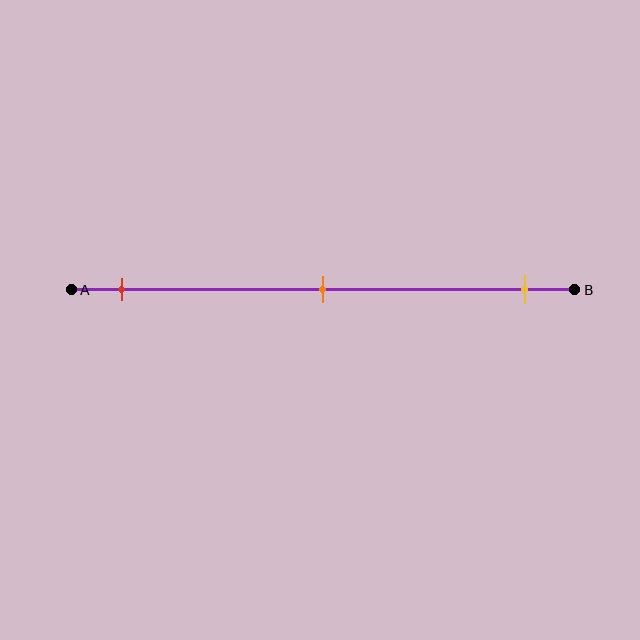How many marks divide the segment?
There are 3 marks dividing the segment.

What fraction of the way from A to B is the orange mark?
The orange mark is approximately 50% (0.5) of the way from A to B.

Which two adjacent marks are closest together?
The red and orange marks are the closest adjacent pair.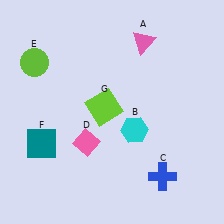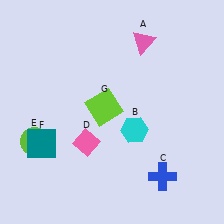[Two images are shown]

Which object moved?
The lime circle (E) moved down.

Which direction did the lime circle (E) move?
The lime circle (E) moved down.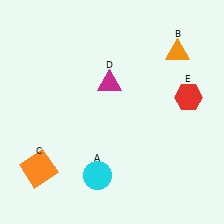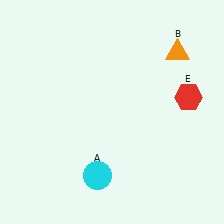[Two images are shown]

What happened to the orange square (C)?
The orange square (C) was removed in Image 2. It was in the bottom-left area of Image 1.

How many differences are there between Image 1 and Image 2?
There are 2 differences between the two images.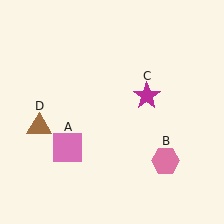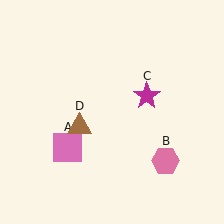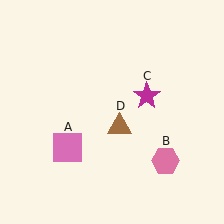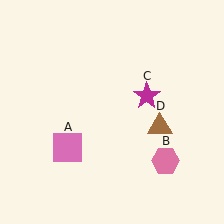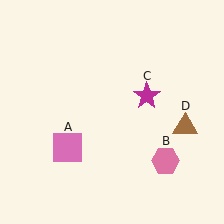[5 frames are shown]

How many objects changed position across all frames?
1 object changed position: brown triangle (object D).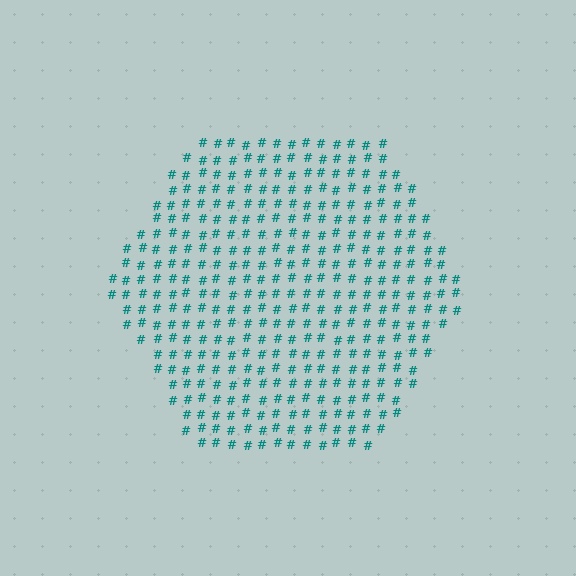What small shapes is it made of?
It is made of small hash symbols.